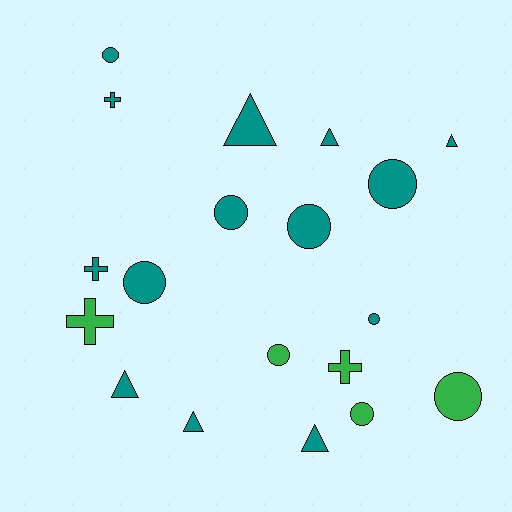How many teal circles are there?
There are 6 teal circles.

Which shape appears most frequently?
Circle, with 9 objects.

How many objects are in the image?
There are 19 objects.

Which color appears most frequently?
Teal, with 14 objects.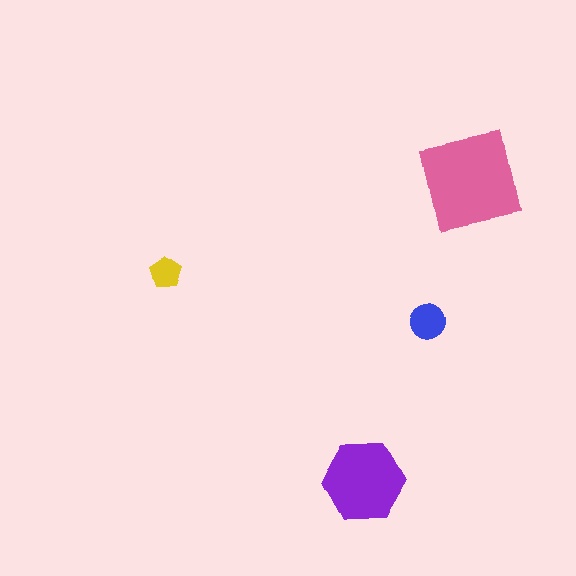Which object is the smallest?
The yellow pentagon.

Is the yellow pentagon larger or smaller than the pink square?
Smaller.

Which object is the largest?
The pink square.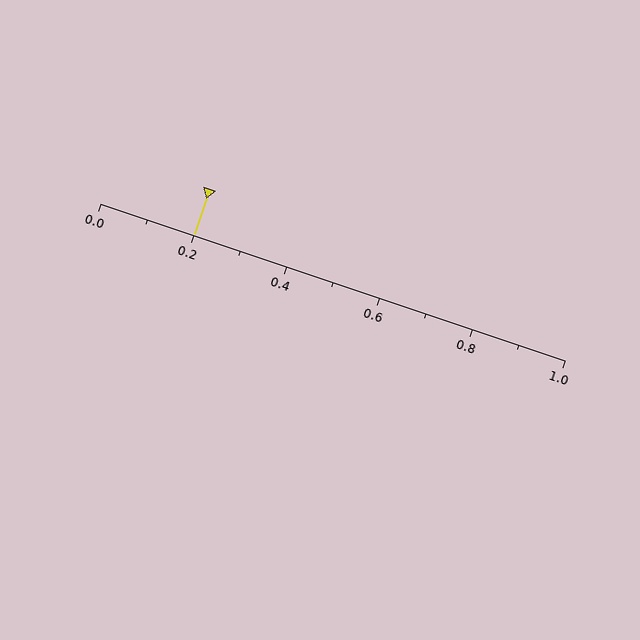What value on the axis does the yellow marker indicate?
The marker indicates approximately 0.2.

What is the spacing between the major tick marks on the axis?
The major ticks are spaced 0.2 apart.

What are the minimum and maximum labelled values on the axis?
The axis runs from 0.0 to 1.0.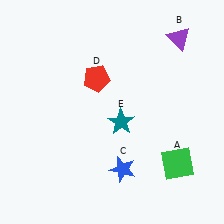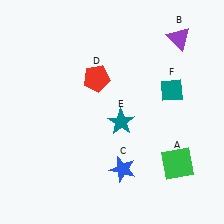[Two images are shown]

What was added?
A teal diamond (F) was added in Image 2.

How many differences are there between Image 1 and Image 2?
There is 1 difference between the two images.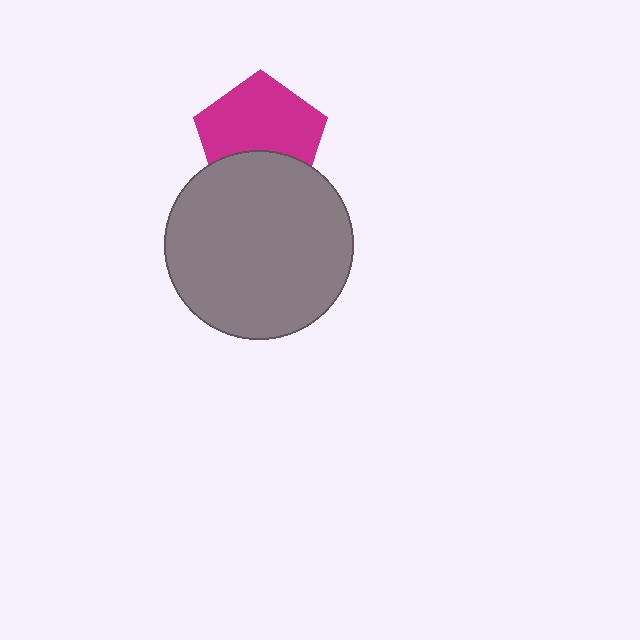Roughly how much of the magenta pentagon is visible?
Most of it is visible (roughly 66%).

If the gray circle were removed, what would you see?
You would see the complete magenta pentagon.